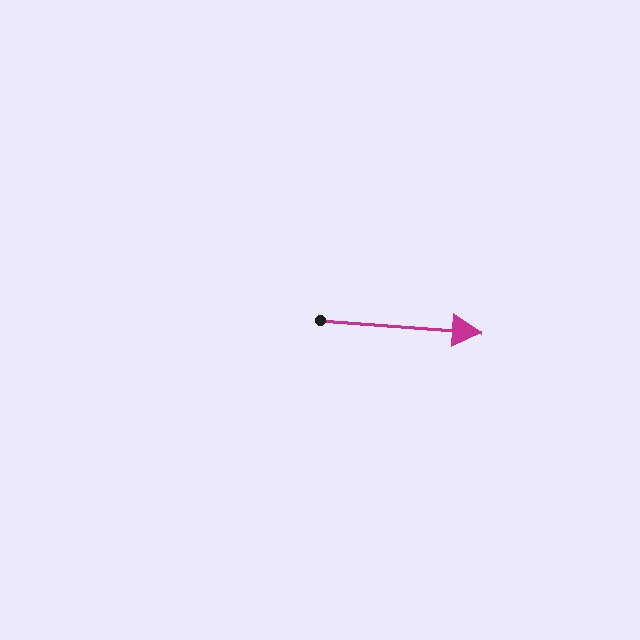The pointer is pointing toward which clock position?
Roughly 3 o'clock.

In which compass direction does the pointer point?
East.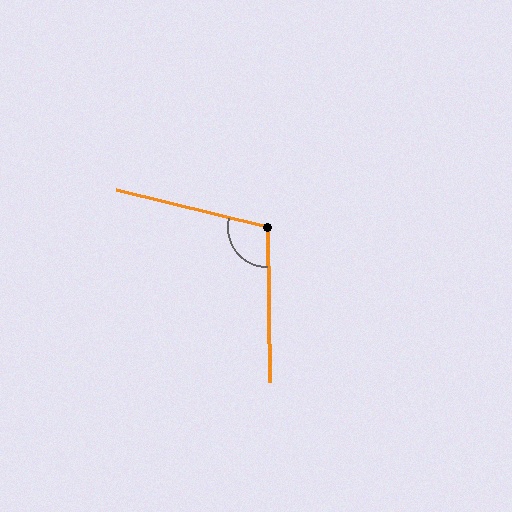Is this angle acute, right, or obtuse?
It is obtuse.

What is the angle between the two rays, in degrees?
Approximately 105 degrees.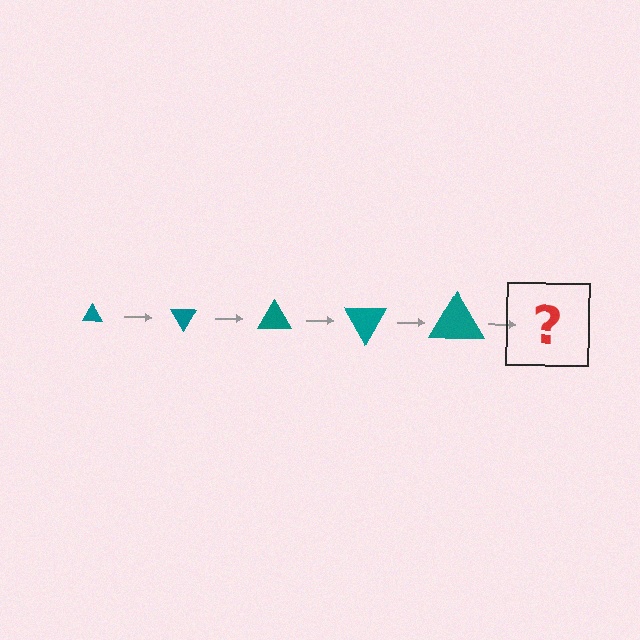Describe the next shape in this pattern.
It should be a triangle, larger than the previous one and rotated 300 degrees from the start.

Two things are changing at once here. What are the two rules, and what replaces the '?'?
The two rules are that the triangle grows larger each step and it rotates 60 degrees each step. The '?' should be a triangle, larger than the previous one and rotated 300 degrees from the start.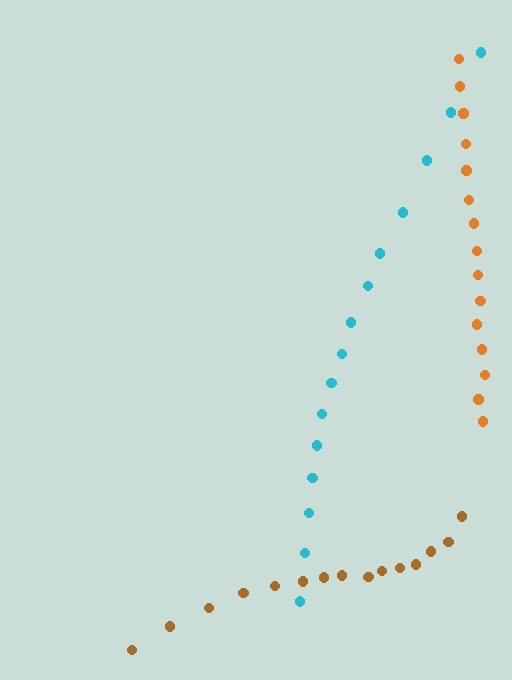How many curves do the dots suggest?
There are 3 distinct paths.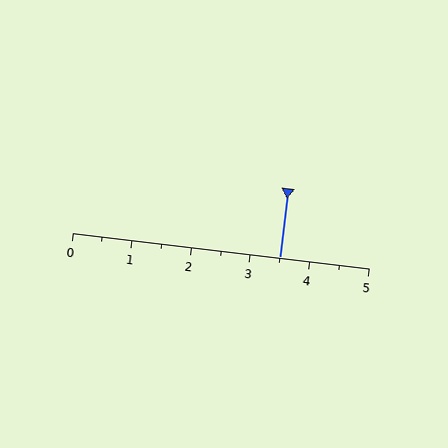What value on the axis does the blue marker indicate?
The marker indicates approximately 3.5.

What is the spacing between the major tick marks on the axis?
The major ticks are spaced 1 apart.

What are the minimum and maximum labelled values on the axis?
The axis runs from 0 to 5.